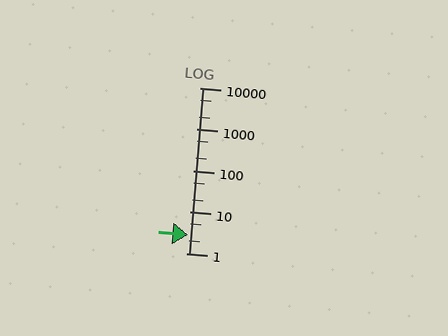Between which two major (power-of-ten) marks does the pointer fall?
The pointer is between 1 and 10.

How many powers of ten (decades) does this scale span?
The scale spans 4 decades, from 1 to 10000.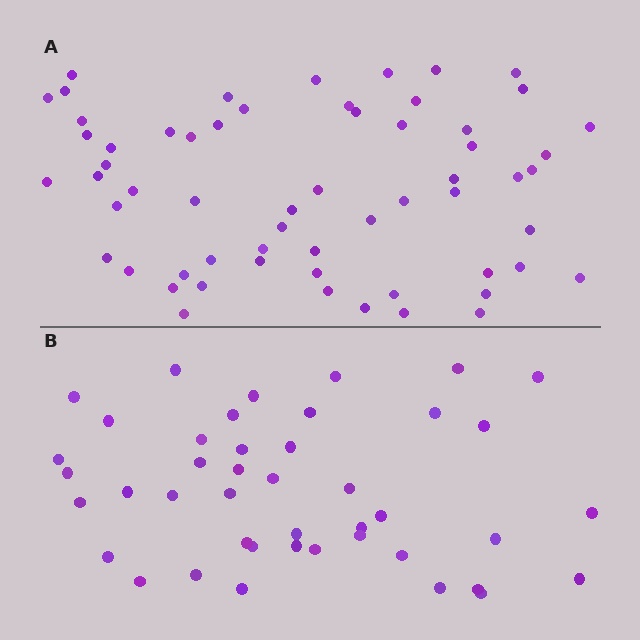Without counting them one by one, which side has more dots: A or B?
Region A (the top region) has more dots.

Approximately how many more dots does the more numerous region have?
Region A has approximately 15 more dots than region B.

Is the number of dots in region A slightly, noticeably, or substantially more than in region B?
Region A has noticeably more, but not dramatically so. The ratio is roughly 1.4 to 1.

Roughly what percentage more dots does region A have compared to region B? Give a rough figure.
About 40% more.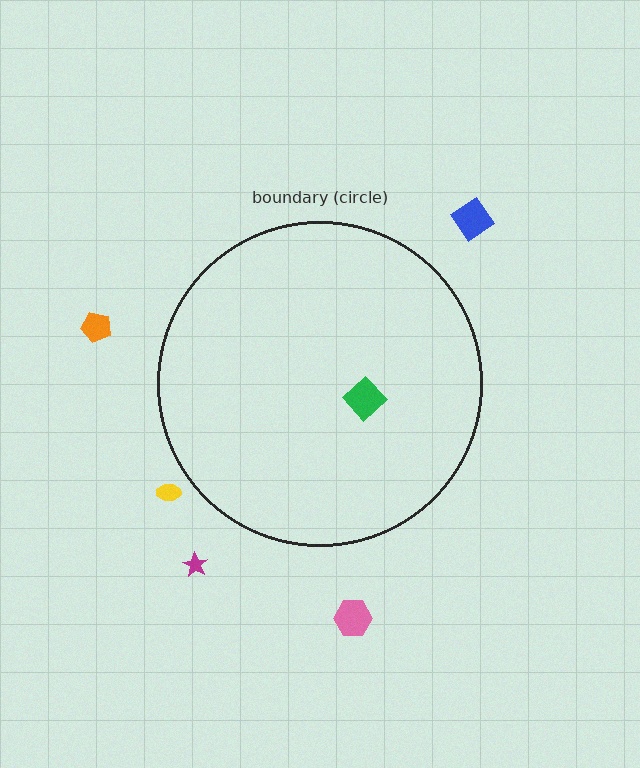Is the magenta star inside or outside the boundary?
Outside.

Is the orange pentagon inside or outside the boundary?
Outside.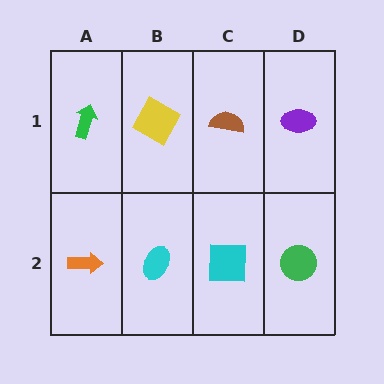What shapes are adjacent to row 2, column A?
A green arrow (row 1, column A), a cyan ellipse (row 2, column B).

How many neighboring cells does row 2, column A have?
2.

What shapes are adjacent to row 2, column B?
A yellow square (row 1, column B), an orange arrow (row 2, column A), a cyan square (row 2, column C).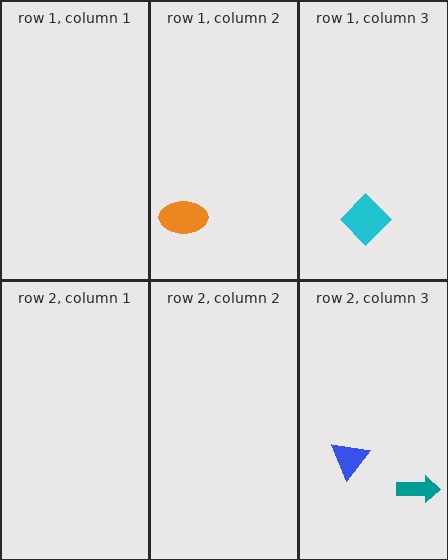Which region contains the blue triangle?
The row 2, column 3 region.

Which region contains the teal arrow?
The row 2, column 3 region.